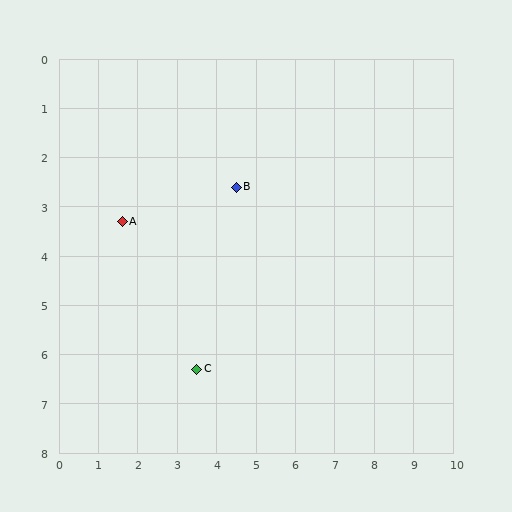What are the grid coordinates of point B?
Point B is at approximately (4.5, 2.6).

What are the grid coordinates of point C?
Point C is at approximately (3.5, 6.3).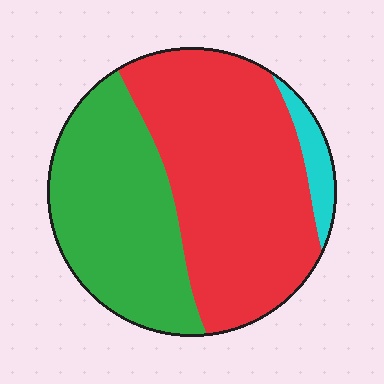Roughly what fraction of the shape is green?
Green takes up about two fifths (2/5) of the shape.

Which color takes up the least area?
Cyan, at roughly 5%.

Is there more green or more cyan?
Green.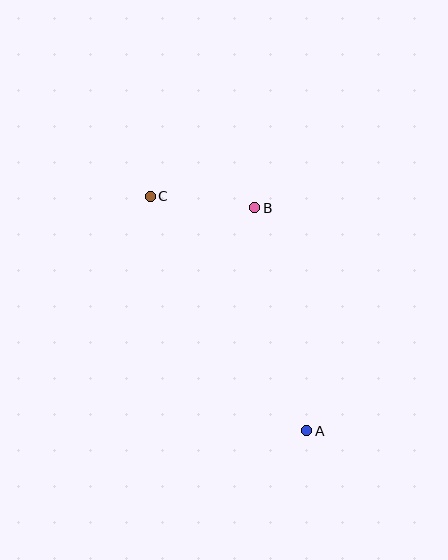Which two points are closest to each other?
Points B and C are closest to each other.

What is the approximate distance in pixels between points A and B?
The distance between A and B is approximately 229 pixels.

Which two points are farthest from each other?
Points A and C are farthest from each other.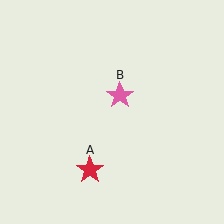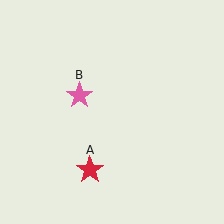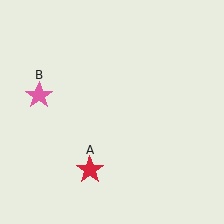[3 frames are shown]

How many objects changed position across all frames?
1 object changed position: pink star (object B).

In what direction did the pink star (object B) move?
The pink star (object B) moved left.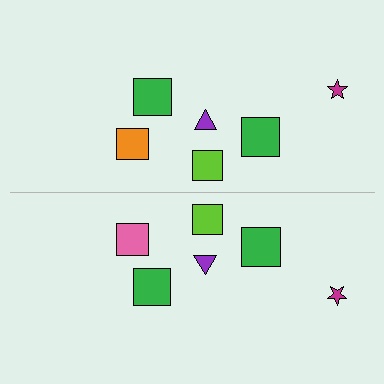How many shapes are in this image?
There are 12 shapes in this image.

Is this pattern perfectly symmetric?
No, the pattern is not perfectly symmetric. The pink square on the bottom side breaks the symmetry — its mirror counterpart is orange.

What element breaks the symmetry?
The pink square on the bottom side breaks the symmetry — its mirror counterpart is orange.